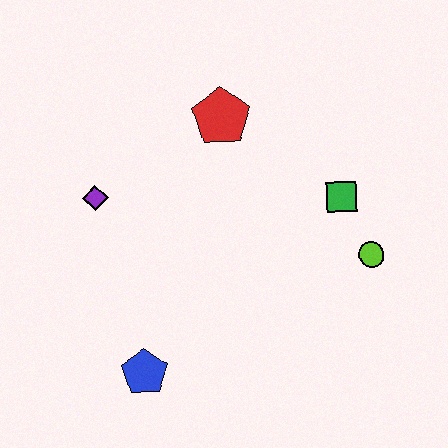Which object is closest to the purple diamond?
The red pentagon is closest to the purple diamond.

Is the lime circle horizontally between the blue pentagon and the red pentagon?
No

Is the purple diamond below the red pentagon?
Yes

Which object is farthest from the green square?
The blue pentagon is farthest from the green square.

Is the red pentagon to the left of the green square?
Yes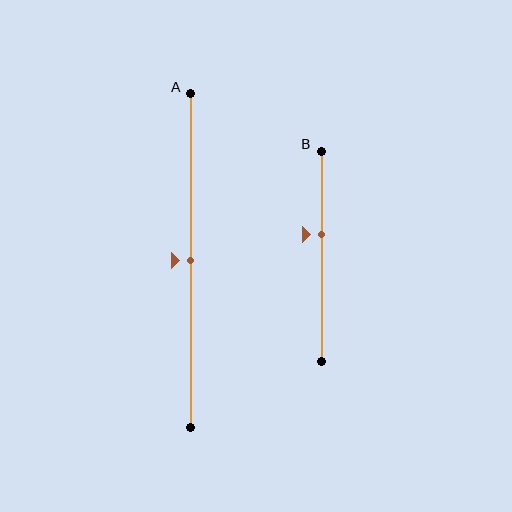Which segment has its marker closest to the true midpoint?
Segment A has its marker closest to the true midpoint.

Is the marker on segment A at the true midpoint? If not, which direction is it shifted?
Yes, the marker on segment A is at the true midpoint.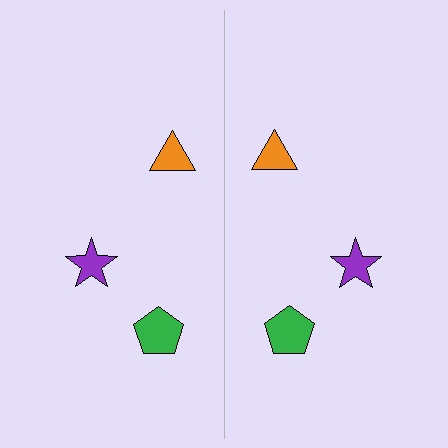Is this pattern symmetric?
Yes, this pattern has bilateral (reflection) symmetry.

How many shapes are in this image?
There are 6 shapes in this image.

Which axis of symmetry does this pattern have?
The pattern has a vertical axis of symmetry running through the center of the image.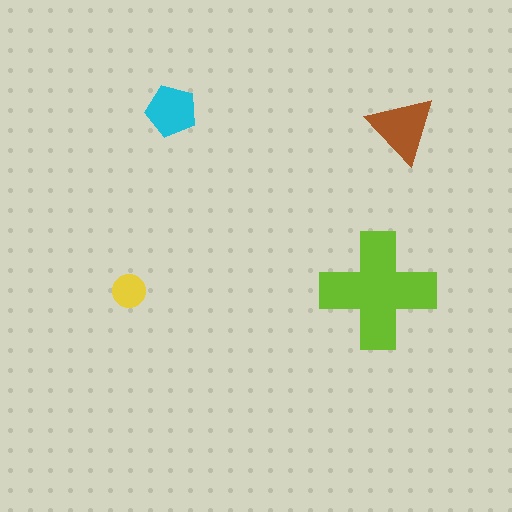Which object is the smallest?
The yellow circle.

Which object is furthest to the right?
The brown triangle is rightmost.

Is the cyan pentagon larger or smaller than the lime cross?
Smaller.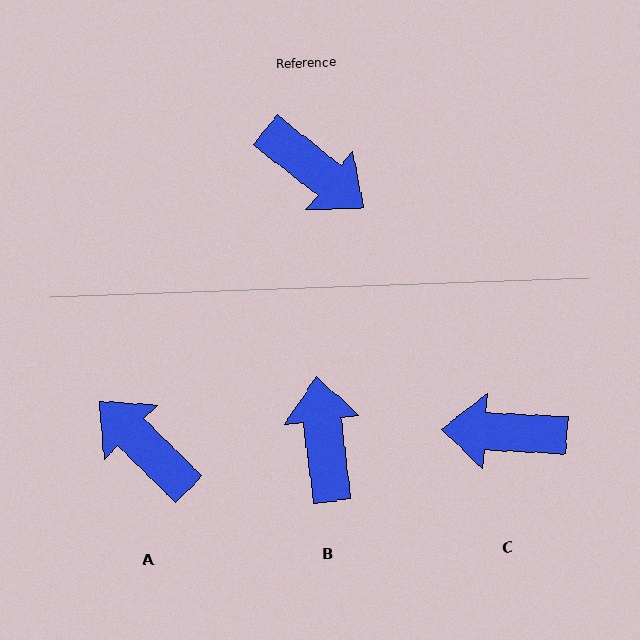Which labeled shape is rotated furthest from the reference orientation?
A, about 174 degrees away.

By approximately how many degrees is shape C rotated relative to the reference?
Approximately 144 degrees clockwise.